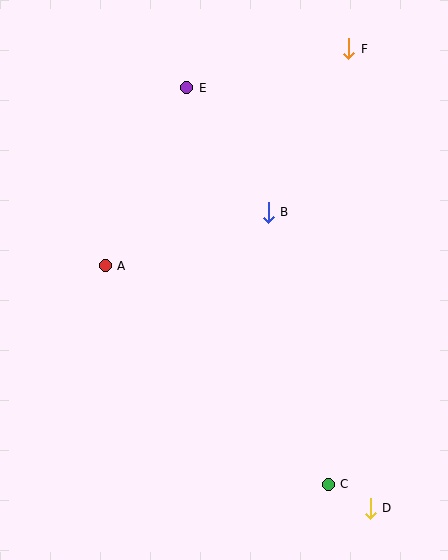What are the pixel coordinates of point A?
Point A is at (105, 266).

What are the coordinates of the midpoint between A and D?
The midpoint between A and D is at (238, 387).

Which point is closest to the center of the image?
Point B at (268, 212) is closest to the center.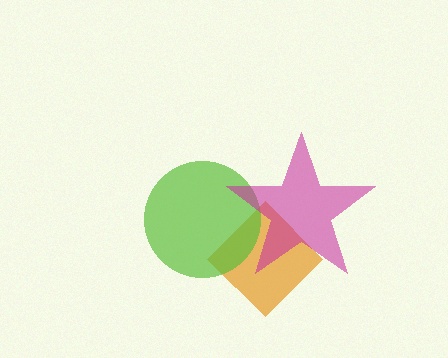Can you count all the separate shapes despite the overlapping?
Yes, there are 3 separate shapes.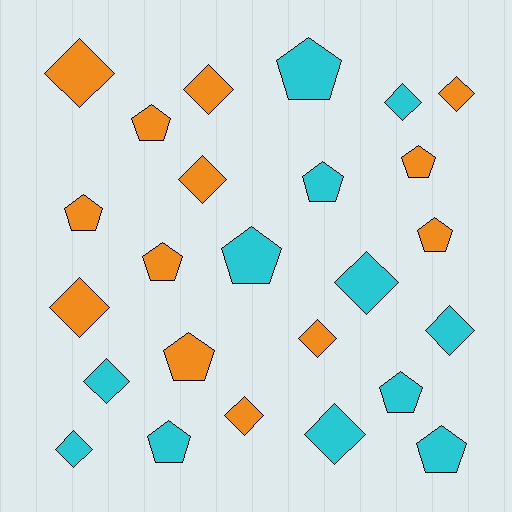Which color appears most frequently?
Orange, with 13 objects.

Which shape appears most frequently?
Diamond, with 13 objects.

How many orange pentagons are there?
There are 6 orange pentagons.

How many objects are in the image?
There are 25 objects.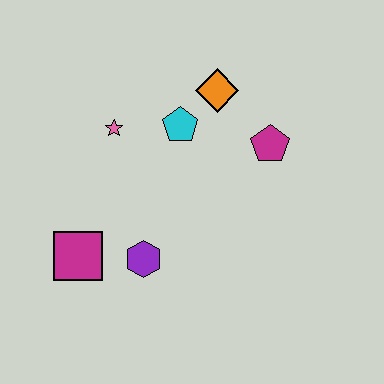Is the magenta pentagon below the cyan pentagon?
Yes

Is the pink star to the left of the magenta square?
No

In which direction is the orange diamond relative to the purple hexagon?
The orange diamond is above the purple hexagon.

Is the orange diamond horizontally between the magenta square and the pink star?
No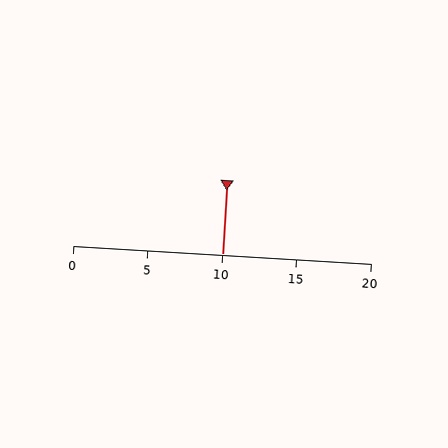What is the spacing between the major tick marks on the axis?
The major ticks are spaced 5 apart.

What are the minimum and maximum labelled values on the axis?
The axis runs from 0 to 20.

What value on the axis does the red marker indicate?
The marker indicates approximately 10.